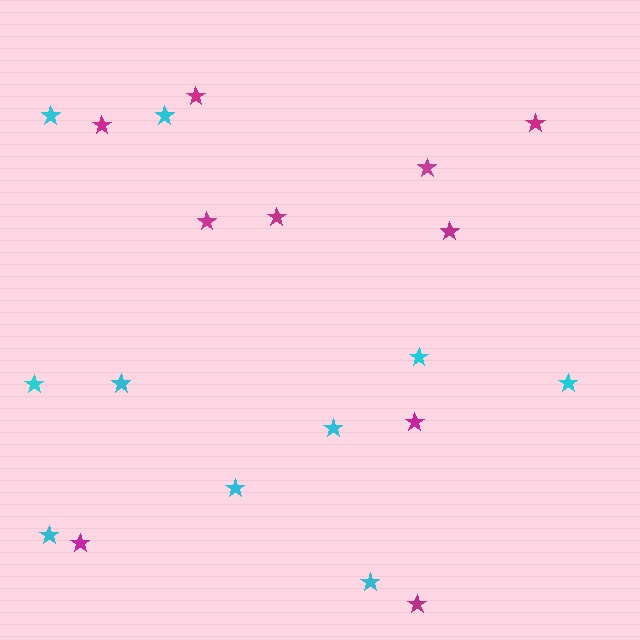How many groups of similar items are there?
There are 2 groups: one group of cyan stars (10) and one group of magenta stars (10).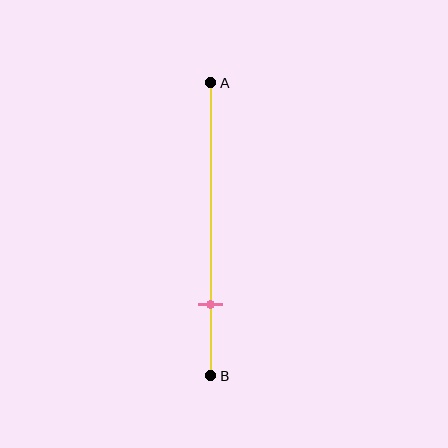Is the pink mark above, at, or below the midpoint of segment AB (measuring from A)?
The pink mark is below the midpoint of segment AB.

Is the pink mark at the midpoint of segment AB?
No, the mark is at about 75% from A, not at the 50% midpoint.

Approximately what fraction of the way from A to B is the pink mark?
The pink mark is approximately 75% of the way from A to B.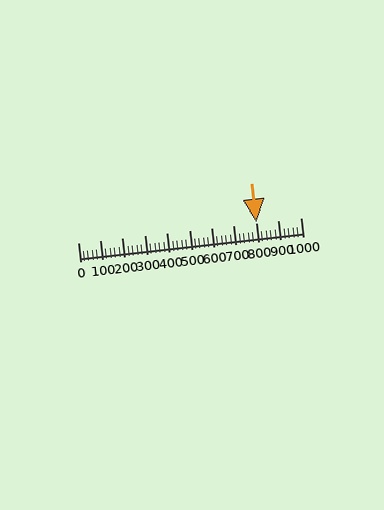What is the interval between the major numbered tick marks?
The major tick marks are spaced 100 units apart.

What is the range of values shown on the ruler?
The ruler shows values from 0 to 1000.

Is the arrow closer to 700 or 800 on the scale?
The arrow is closer to 800.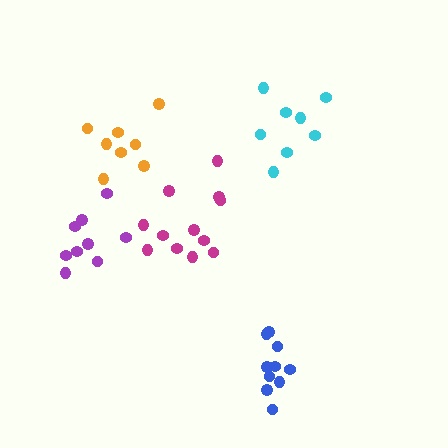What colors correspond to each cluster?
The clusters are colored: blue, cyan, orange, purple, magenta.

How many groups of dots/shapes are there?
There are 5 groups.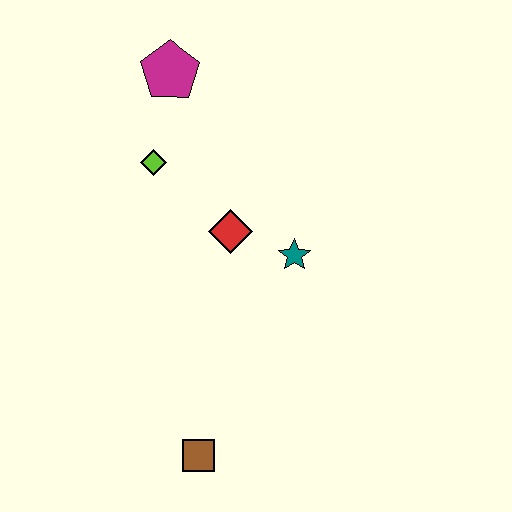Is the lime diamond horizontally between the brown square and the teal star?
No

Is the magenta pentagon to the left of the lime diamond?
No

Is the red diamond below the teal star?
No